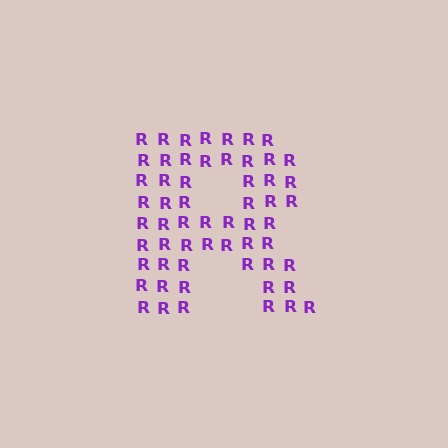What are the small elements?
The small elements are letter R's.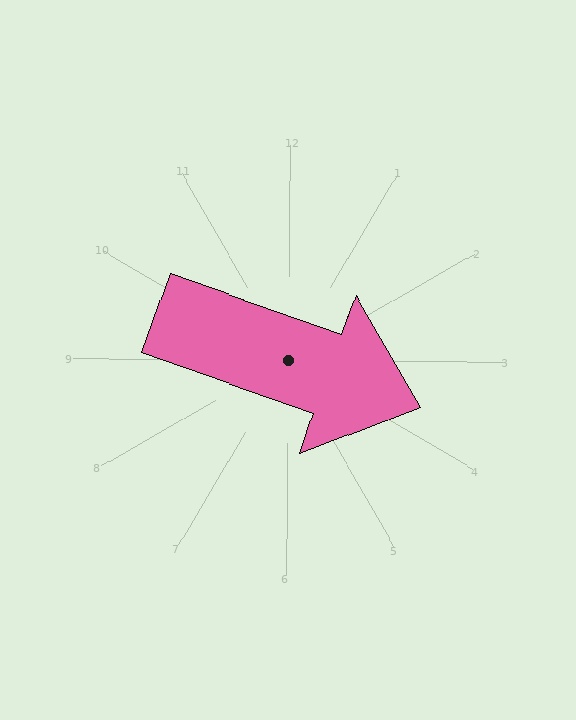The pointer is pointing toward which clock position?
Roughly 4 o'clock.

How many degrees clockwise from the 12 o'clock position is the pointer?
Approximately 109 degrees.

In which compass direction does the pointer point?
East.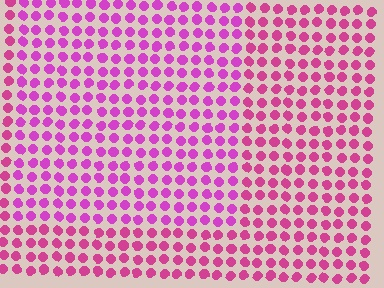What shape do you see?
I see a rectangle.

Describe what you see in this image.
The image is filled with small magenta elements in a uniform arrangement. A rectangle-shaped region is visible where the elements are tinted to a slightly different hue, forming a subtle color boundary.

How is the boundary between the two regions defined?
The boundary is defined purely by a slight shift in hue (about 22 degrees). Spacing, size, and orientation are identical on both sides.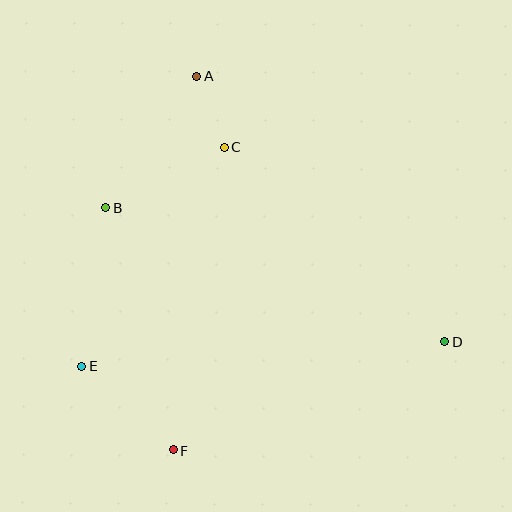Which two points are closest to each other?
Points A and C are closest to each other.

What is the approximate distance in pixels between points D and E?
The distance between D and E is approximately 364 pixels.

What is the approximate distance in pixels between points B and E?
The distance between B and E is approximately 160 pixels.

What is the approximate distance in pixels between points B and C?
The distance between B and C is approximately 133 pixels.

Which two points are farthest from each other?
Points A and F are farthest from each other.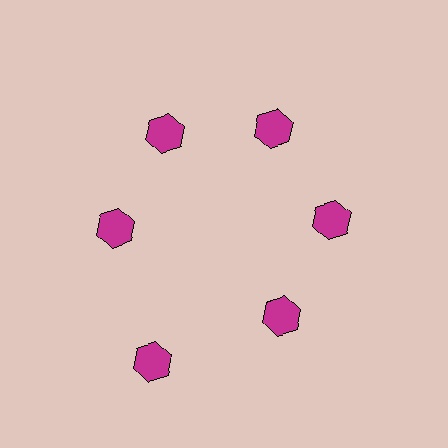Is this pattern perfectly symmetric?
No. The 6 magenta hexagons are arranged in a ring, but one element near the 7 o'clock position is pushed outward from the center, breaking the 6-fold rotational symmetry.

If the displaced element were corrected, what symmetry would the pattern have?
It would have 6-fold rotational symmetry — the pattern would map onto itself every 60 degrees.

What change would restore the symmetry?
The symmetry would be restored by moving it inward, back onto the ring so that all 6 hexagons sit at equal angles and equal distance from the center.